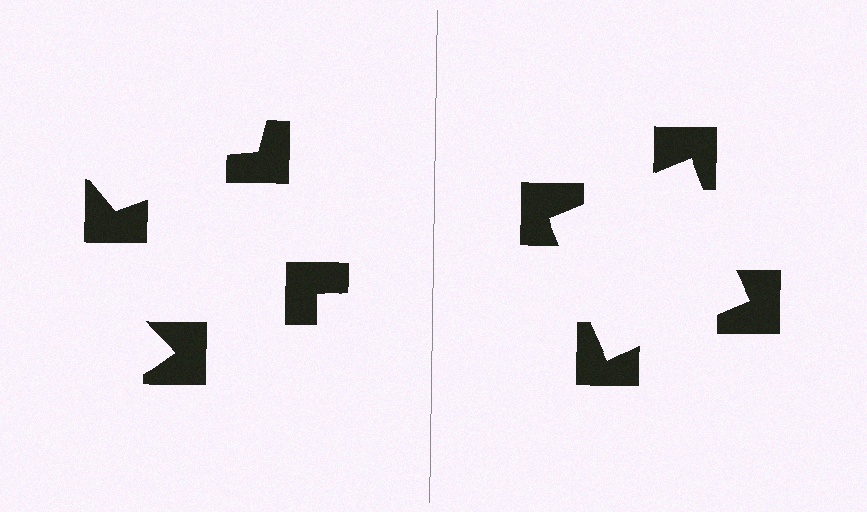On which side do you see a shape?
An illusory square appears on the right side. On the left side the wedge cuts are rotated, so no coherent shape forms.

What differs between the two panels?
The notched squares are positioned identically on both sides; only the wedge orientations differ. On the right they align to a square; on the left they are misaligned.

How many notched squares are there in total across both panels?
8 — 4 on each side.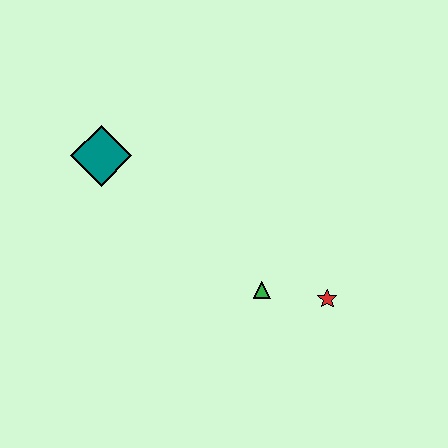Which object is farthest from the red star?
The teal diamond is farthest from the red star.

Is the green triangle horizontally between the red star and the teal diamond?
Yes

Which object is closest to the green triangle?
The red star is closest to the green triangle.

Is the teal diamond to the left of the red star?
Yes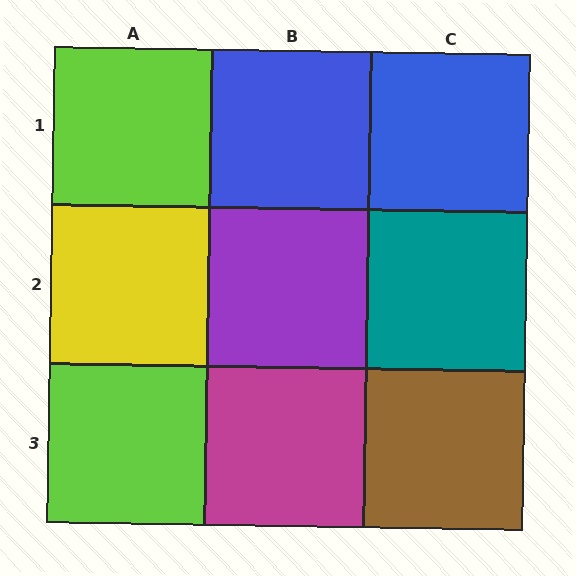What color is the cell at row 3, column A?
Lime.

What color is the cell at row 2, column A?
Yellow.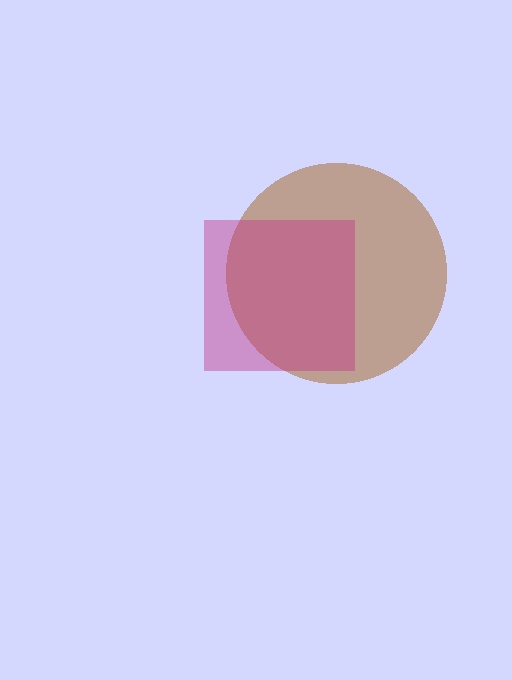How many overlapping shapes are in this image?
There are 2 overlapping shapes in the image.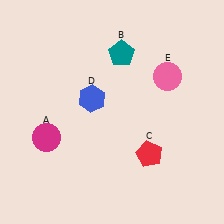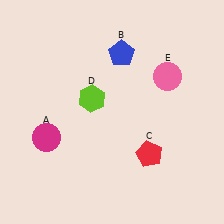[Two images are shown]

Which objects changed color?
B changed from teal to blue. D changed from blue to lime.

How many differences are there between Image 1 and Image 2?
There are 2 differences between the two images.